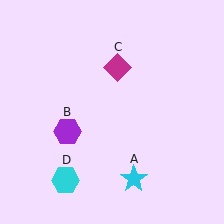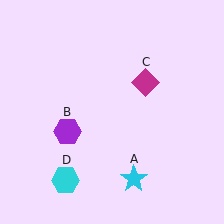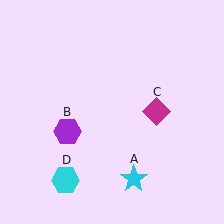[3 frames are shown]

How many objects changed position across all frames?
1 object changed position: magenta diamond (object C).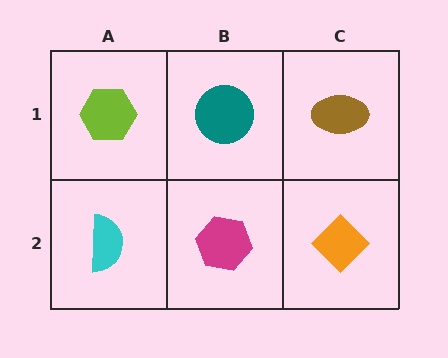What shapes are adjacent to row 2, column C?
A brown ellipse (row 1, column C), a magenta hexagon (row 2, column B).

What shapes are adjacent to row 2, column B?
A teal circle (row 1, column B), a cyan semicircle (row 2, column A), an orange diamond (row 2, column C).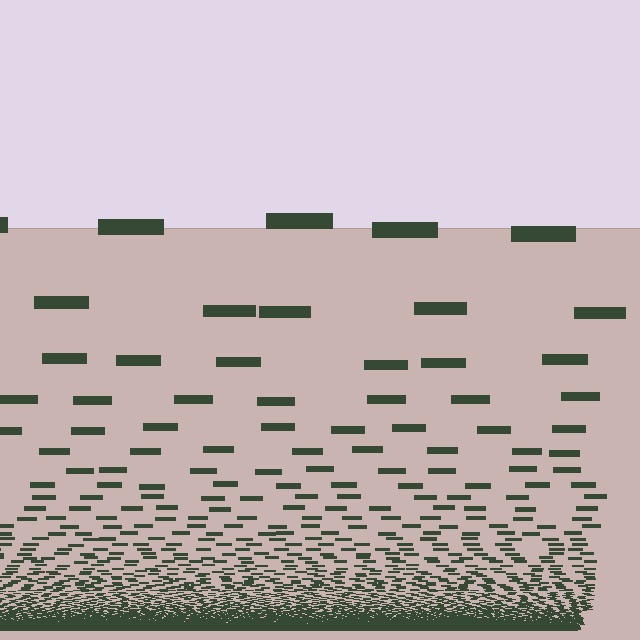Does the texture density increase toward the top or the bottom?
Density increases toward the bottom.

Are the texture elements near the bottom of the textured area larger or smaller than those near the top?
Smaller. The gradient is inverted — elements near the bottom are smaller and denser.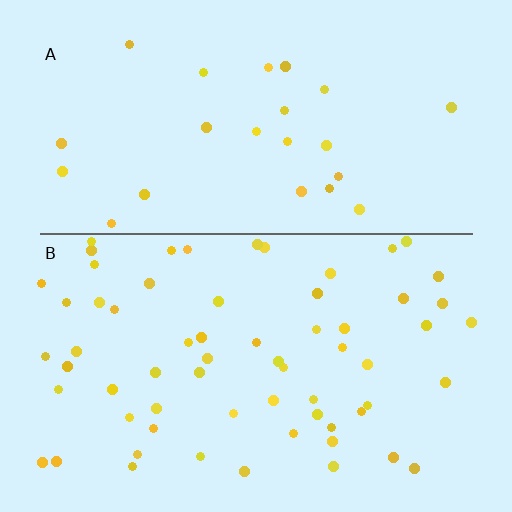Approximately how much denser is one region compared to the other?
Approximately 2.6× — region B over region A.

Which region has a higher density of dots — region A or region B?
B (the bottom).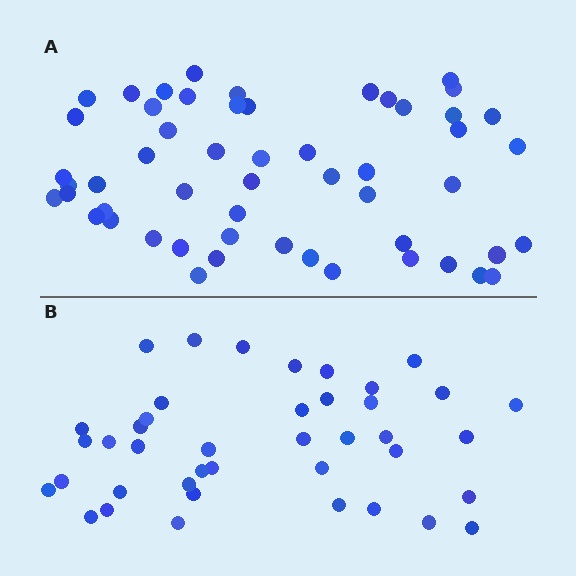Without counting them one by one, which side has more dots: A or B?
Region A (the top region) has more dots.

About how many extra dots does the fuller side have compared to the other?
Region A has approximately 15 more dots than region B.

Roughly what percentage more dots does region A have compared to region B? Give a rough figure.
About 30% more.